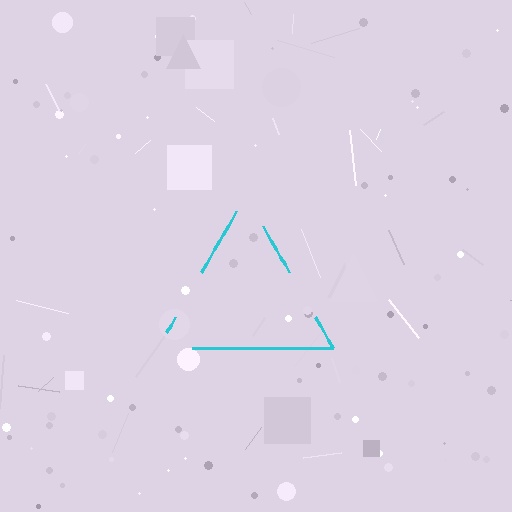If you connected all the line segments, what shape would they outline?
They would outline a triangle.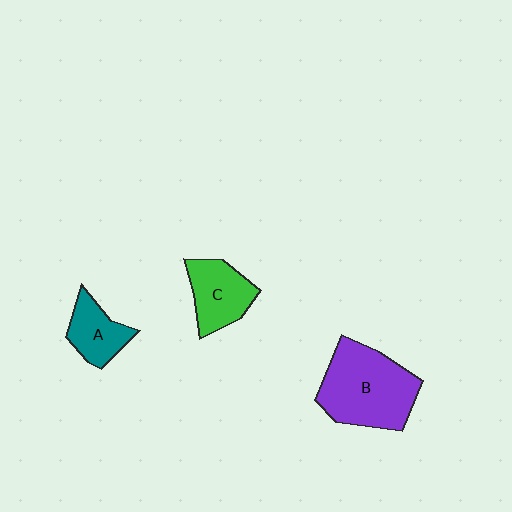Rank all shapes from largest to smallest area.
From largest to smallest: B (purple), C (green), A (teal).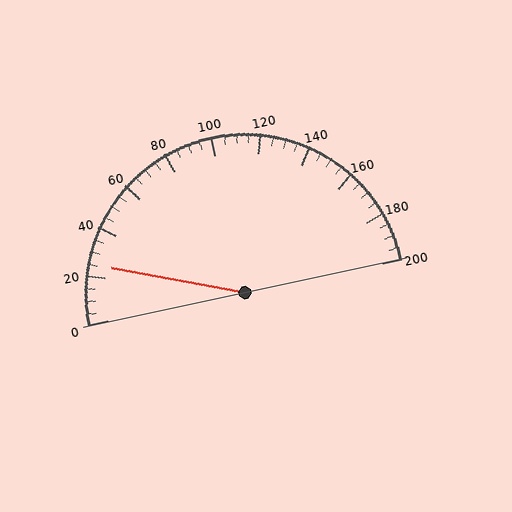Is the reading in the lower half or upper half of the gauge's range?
The reading is in the lower half of the range (0 to 200).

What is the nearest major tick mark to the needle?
The nearest major tick mark is 20.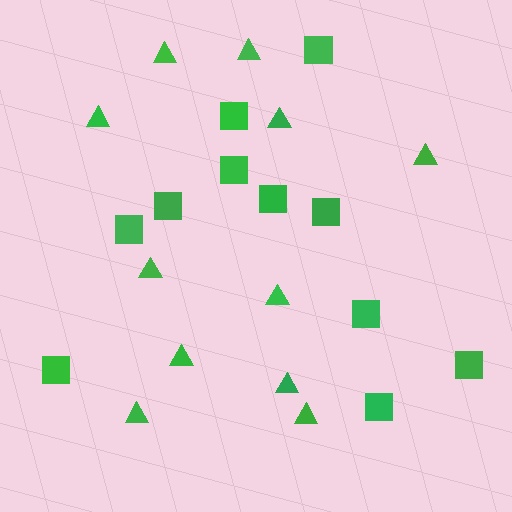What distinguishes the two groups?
There are 2 groups: one group of triangles (11) and one group of squares (11).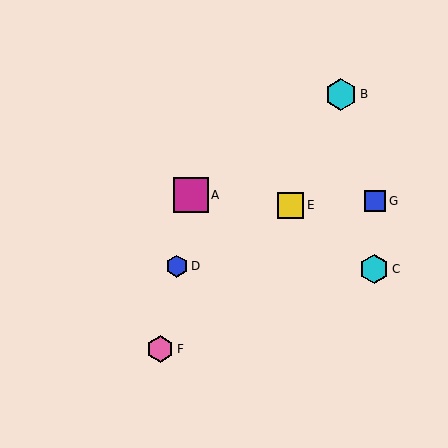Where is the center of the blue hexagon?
The center of the blue hexagon is at (177, 266).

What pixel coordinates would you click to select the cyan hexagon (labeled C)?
Click at (374, 269) to select the cyan hexagon C.